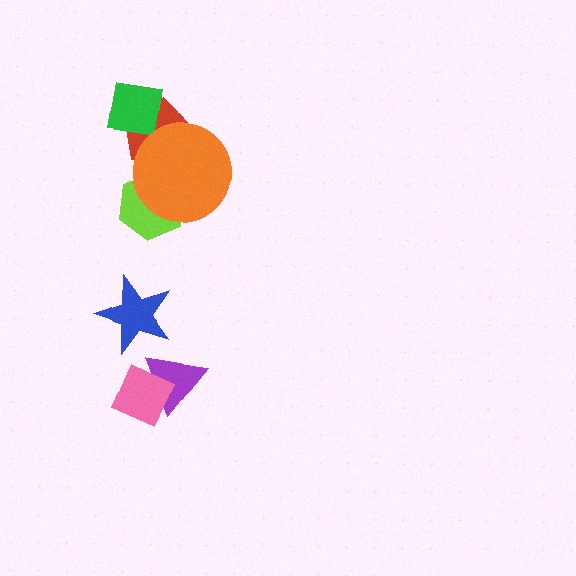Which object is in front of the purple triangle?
The pink diamond is in front of the purple triangle.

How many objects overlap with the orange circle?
2 objects overlap with the orange circle.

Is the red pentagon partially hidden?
Yes, it is partially covered by another shape.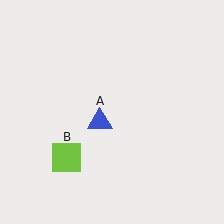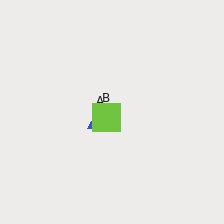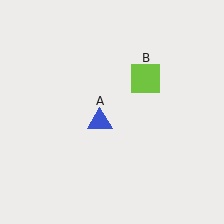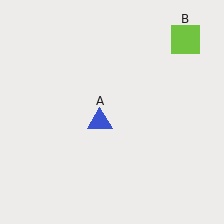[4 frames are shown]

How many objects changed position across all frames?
1 object changed position: lime square (object B).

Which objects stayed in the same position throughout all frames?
Blue triangle (object A) remained stationary.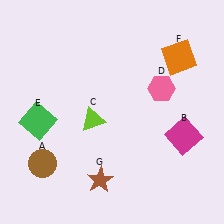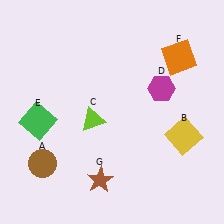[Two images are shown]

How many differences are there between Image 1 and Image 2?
There are 2 differences between the two images.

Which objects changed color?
B changed from magenta to yellow. D changed from pink to magenta.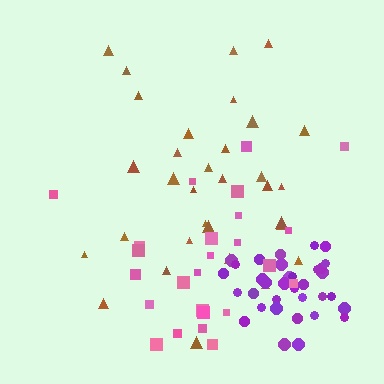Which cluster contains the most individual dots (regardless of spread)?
Purple (34).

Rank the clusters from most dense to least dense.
purple, brown, pink.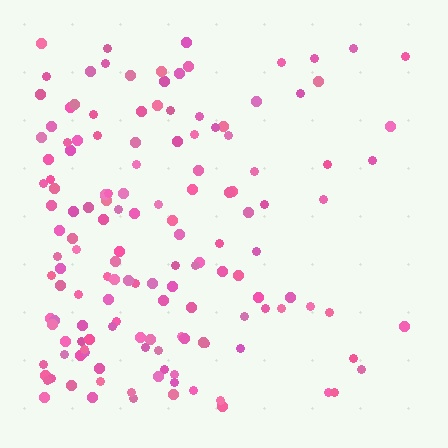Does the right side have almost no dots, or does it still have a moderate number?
Still a moderate number, just noticeably fewer than the left.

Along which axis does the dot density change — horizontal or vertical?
Horizontal.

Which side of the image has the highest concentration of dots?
The left.